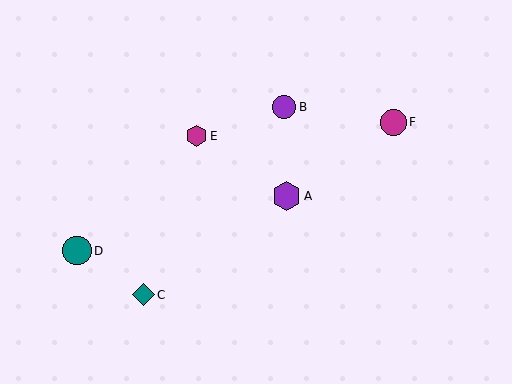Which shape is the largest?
The purple hexagon (labeled A) is the largest.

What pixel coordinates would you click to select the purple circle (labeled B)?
Click at (284, 107) to select the purple circle B.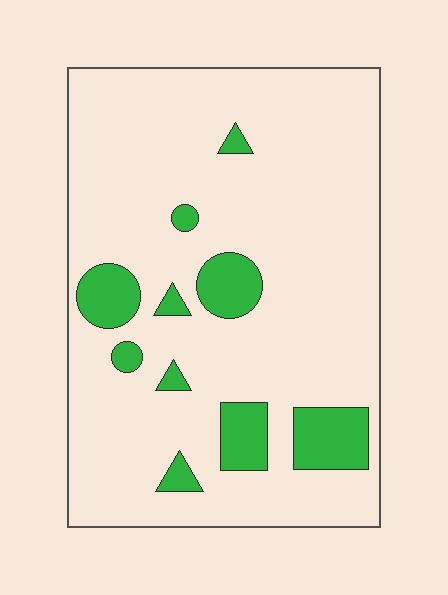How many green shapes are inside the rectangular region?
10.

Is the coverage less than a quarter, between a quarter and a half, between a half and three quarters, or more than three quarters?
Less than a quarter.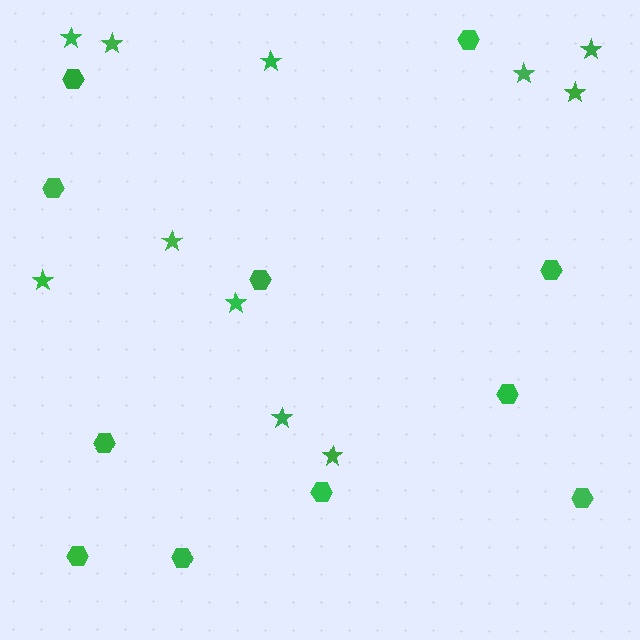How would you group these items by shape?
There are 2 groups: one group of hexagons (11) and one group of stars (11).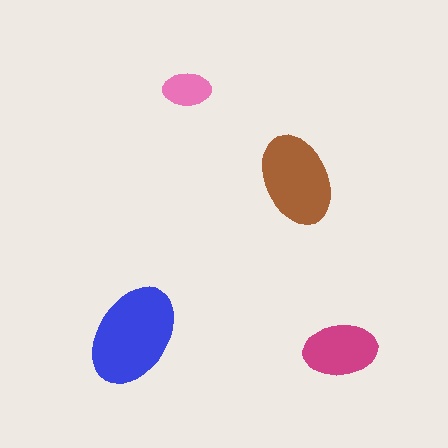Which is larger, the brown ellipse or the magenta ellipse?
The brown one.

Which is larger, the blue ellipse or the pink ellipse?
The blue one.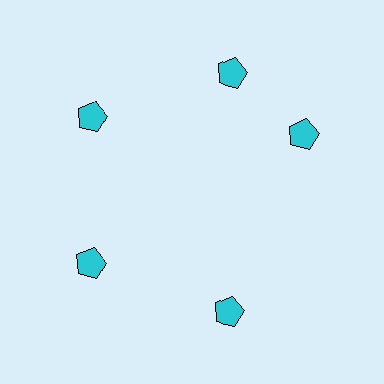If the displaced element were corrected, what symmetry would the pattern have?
It would have 5-fold rotational symmetry — the pattern would map onto itself every 72 degrees.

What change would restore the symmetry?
The symmetry would be restored by rotating it back into even spacing with its neighbors so that all 5 pentagons sit at equal angles and equal distance from the center.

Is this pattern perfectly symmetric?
No. The 5 cyan pentagons are arranged in a ring, but one element near the 3 o'clock position is rotated out of alignment along the ring, breaking the 5-fold rotational symmetry.